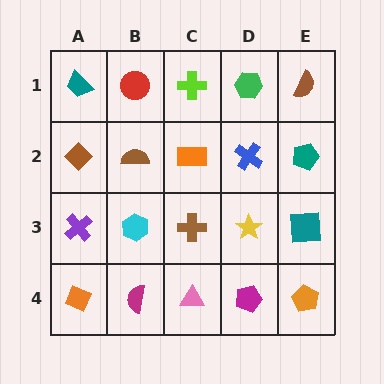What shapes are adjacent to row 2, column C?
A lime cross (row 1, column C), a brown cross (row 3, column C), a brown semicircle (row 2, column B), a blue cross (row 2, column D).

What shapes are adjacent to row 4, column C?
A brown cross (row 3, column C), a magenta semicircle (row 4, column B), a magenta pentagon (row 4, column D).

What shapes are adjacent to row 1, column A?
A brown diamond (row 2, column A), a red circle (row 1, column B).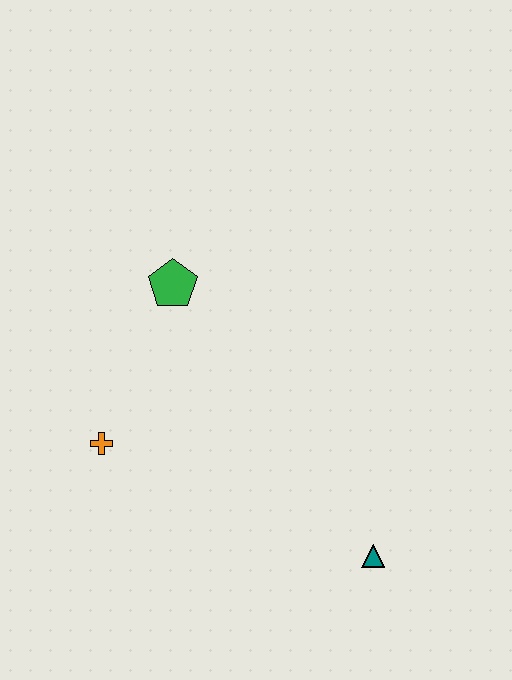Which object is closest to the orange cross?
The green pentagon is closest to the orange cross.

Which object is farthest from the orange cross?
The teal triangle is farthest from the orange cross.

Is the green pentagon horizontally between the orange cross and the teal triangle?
Yes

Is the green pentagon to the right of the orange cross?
Yes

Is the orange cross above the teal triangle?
Yes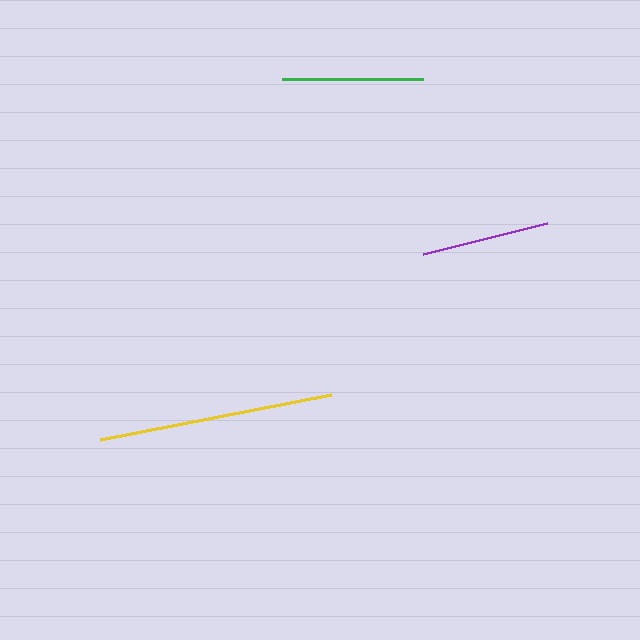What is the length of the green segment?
The green segment is approximately 142 pixels long.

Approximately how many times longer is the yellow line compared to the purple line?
The yellow line is approximately 1.8 times the length of the purple line.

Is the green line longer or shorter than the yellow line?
The yellow line is longer than the green line.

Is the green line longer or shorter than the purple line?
The green line is longer than the purple line.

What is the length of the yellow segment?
The yellow segment is approximately 236 pixels long.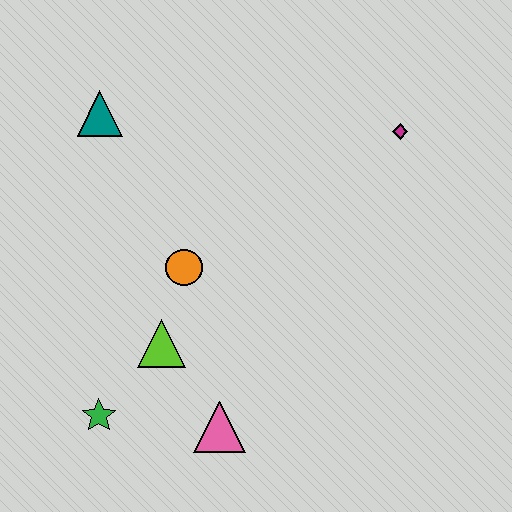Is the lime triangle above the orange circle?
No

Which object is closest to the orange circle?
The lime triangle is closest to the orange circle.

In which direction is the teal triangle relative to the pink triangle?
The teal triangle is above the pink triangle.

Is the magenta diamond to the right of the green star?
Yes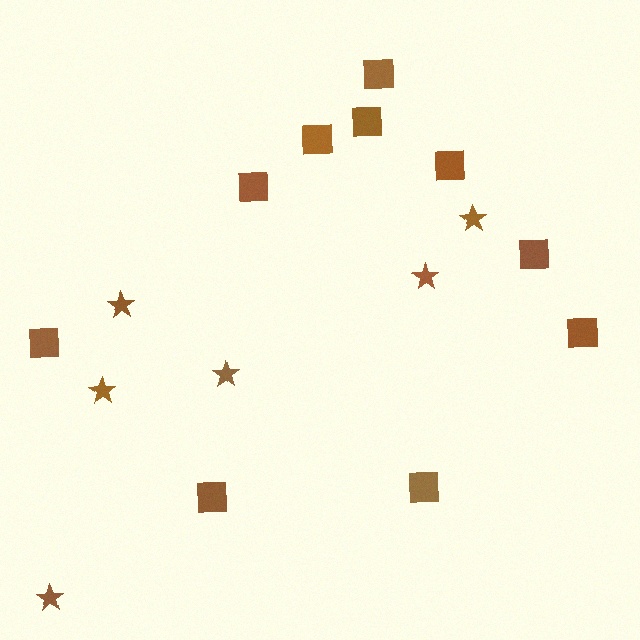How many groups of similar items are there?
There are 2 groups: one group of stars (6) and one group of squares (10).